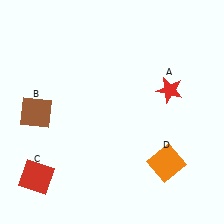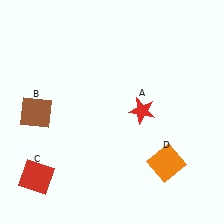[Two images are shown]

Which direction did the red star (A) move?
The red star (A) moved left.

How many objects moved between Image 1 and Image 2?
1 object moved between the two images.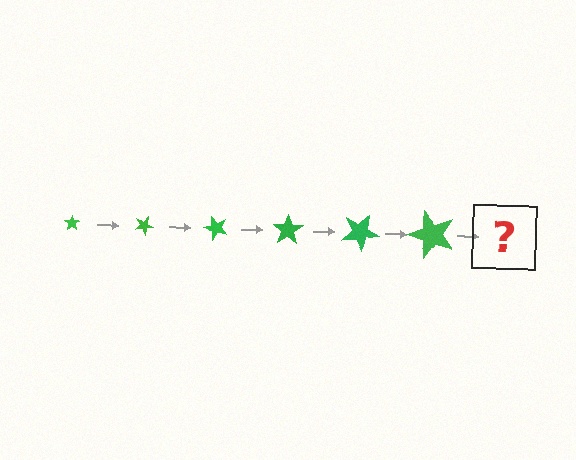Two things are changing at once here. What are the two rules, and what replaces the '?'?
The two rules are that the star grows larger each step and it rotates 25 degrees each step. The '?' should be a star, larger than the previous one and rotated 150 degrees from the start.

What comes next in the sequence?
The next element should be a star, larger than the previous one and rotated 150 degrees from the start.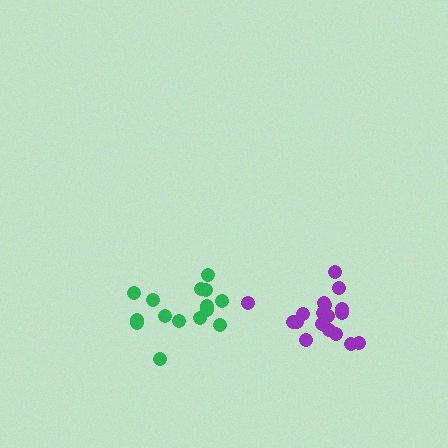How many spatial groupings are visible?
There are 2 spatial groupings.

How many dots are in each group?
Group 1: 15 dots, Group 2: 18 dots (33 total).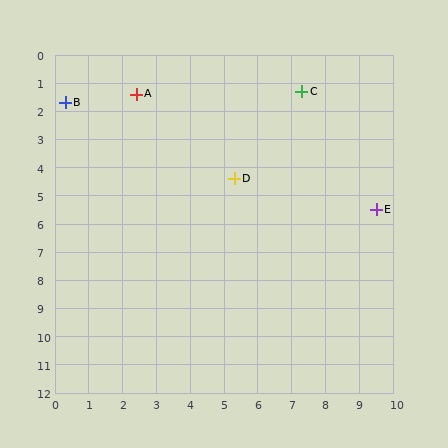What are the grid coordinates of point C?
Point C is at approximately (7.3, 1.3).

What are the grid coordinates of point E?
Point E is at approximately (9.5, 5.5).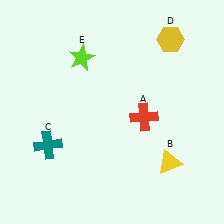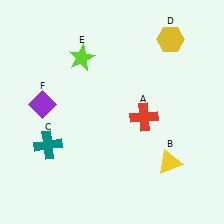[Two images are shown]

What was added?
A purple diamond (F) was added in Image 2.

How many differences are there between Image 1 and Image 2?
There is 1 difference between the two images.